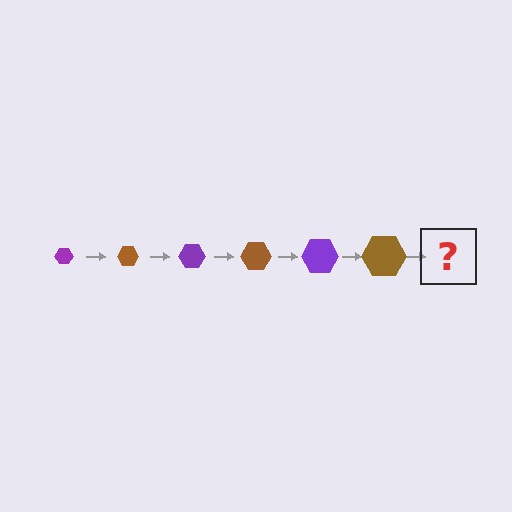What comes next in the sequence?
The next element should be a purple hexagon, larger than the previous one.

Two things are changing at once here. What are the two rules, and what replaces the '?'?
The two rules are that the hexagon grows larger each step and the color cycles through purple and brown. The '?' should be a purple hexagon, larger than the previous one.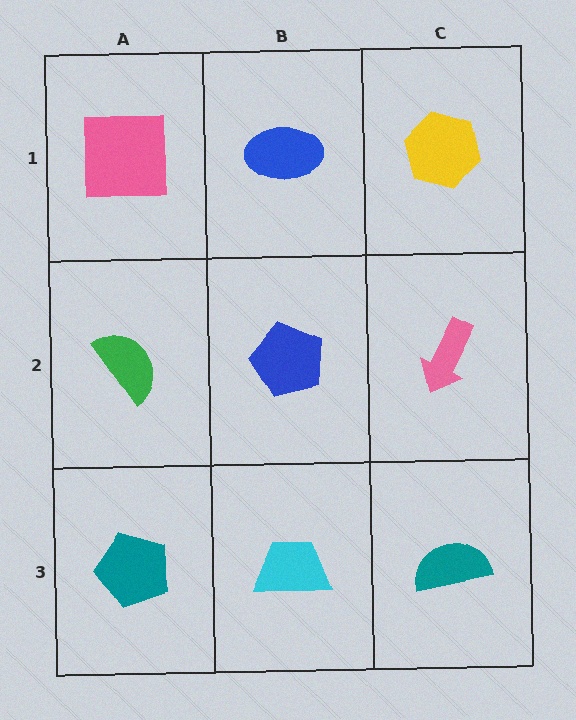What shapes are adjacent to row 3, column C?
A pink arrow (row 2, column C), a cyan trapezoid (row 3, column B).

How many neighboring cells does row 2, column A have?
3.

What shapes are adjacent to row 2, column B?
A blue ellipse (row 1, column B), a cyan trapezoid (row 3, column B), a green semicircle (row 2, column A), a pink arrow (row 2, column C).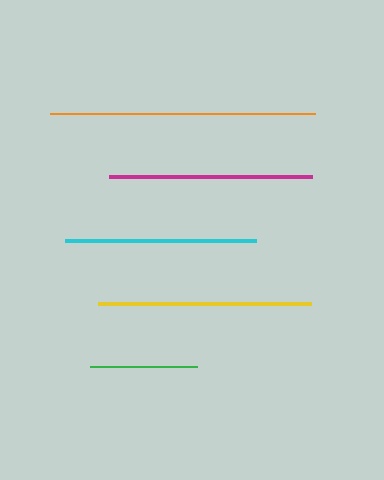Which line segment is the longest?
The orange line is the longest at approximately 266 pixels.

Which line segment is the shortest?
The green line is the shortest at approximately 107 pixels.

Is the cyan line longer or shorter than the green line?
The cyan line is longer than the green line.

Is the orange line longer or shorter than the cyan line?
The orange line is longer than the cyan line.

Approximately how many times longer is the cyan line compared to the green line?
The cyan line is approximately 1.8 times the length of the green line.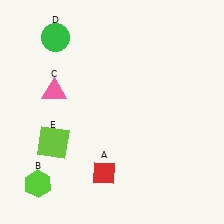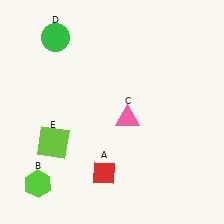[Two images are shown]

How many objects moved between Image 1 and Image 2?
1 object moved between the two images.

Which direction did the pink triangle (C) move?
The pink triangle (C) moved right.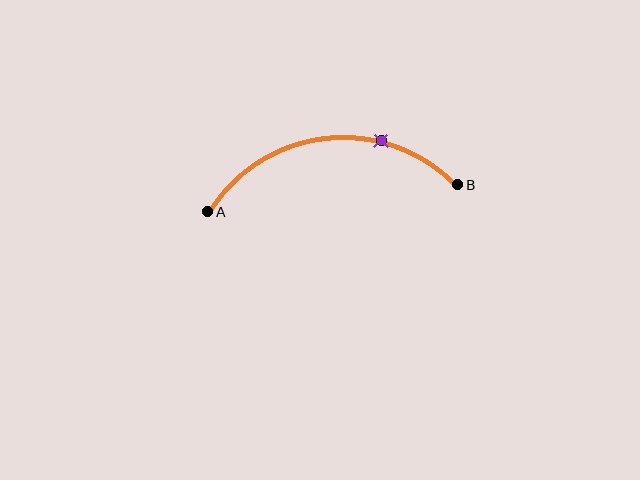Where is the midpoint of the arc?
The arc midpoint is the point on the curve farthest from the straight line joining A and B. It sits above that line.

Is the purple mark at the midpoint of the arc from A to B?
No. The purple mark lies on the arc but is closer to endpoint B. The arc midpoint would be at the point on the curve equidistant along the arc from both A and B.